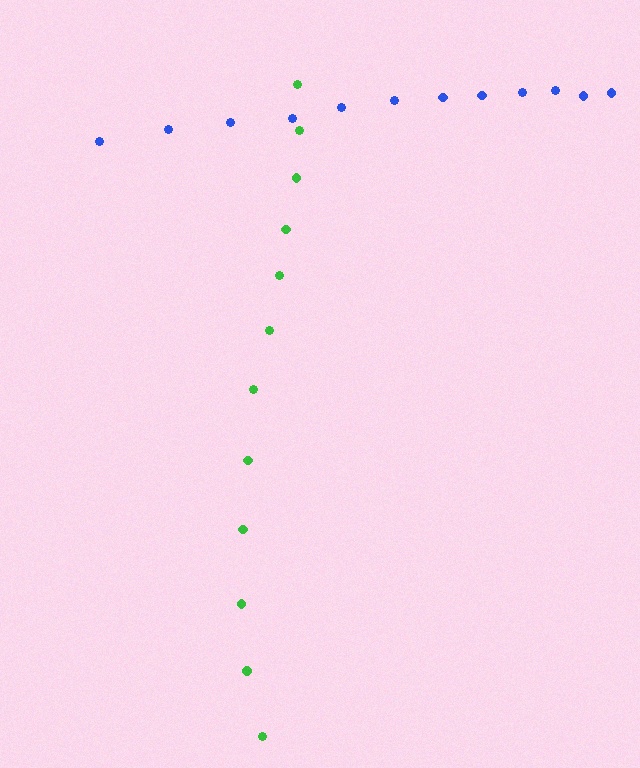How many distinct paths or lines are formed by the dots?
There are 2 distinct paths.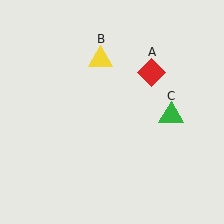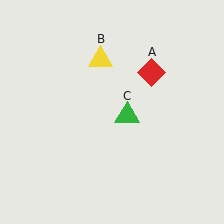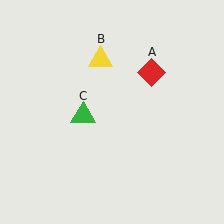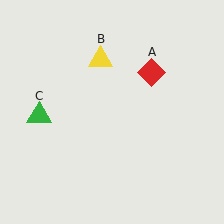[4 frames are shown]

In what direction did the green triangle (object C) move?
The green triangle (object C) moved left.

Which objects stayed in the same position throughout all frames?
Red diamond (object A) and yellow triangle (object B) remained stationary.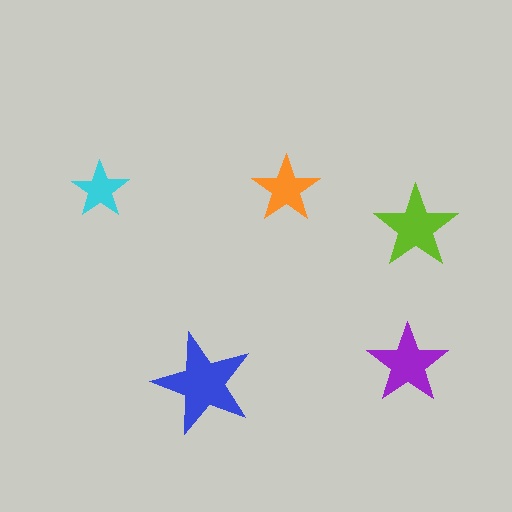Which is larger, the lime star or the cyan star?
The lime one.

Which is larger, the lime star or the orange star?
The lime one.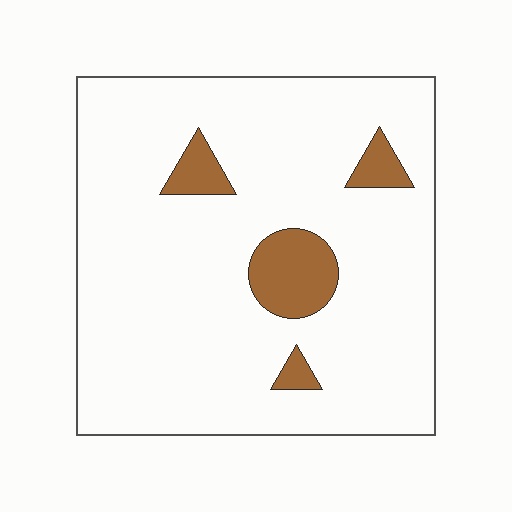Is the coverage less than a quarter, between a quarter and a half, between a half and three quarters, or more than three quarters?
Less than a quarter.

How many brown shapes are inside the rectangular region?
4.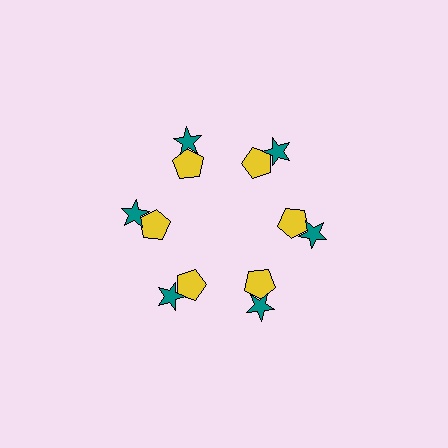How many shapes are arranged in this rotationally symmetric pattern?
There are 12 shapes, arranged in 6 groups of 2.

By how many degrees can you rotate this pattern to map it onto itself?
The pattern maps onto itself every 60 degrees of rotation.